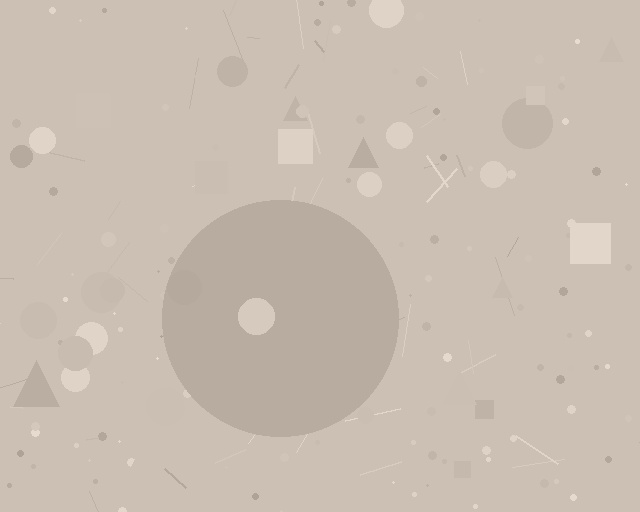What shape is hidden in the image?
A circle is hidden in the image.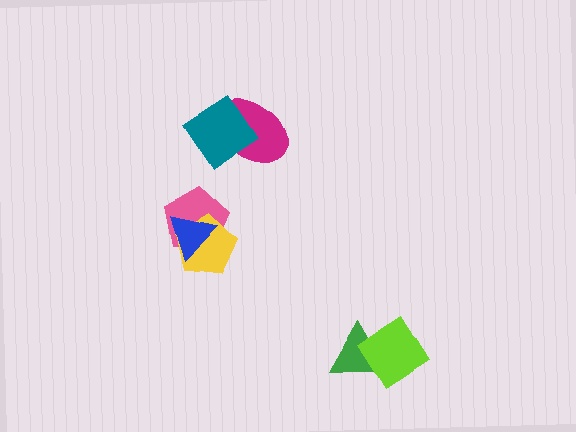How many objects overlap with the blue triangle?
2 objects overlap with the blue triangle.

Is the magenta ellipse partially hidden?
Yes, it is partially covered by another shape.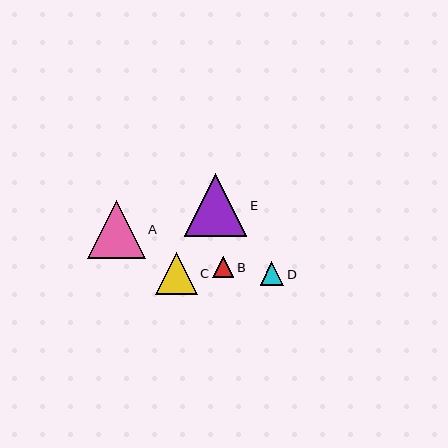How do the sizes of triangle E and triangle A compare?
Triangle E and triangle A are approximately the same size.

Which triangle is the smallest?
Triangle B is the smallest with a size of approximately 21 pixels.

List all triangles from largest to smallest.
From largest to smallest: E, A, C, D, B.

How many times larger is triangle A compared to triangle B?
Triangle A is approximately 2.8 times the size of triangle B.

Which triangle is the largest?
Triangle E is the largest with a size of approximately 62 pixels.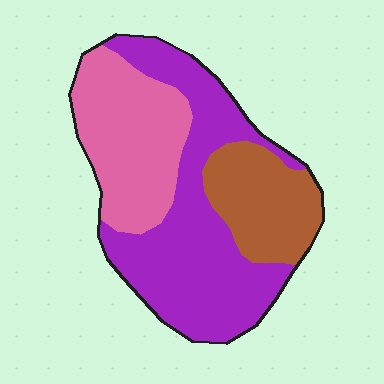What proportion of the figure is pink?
Pink covers around 30% of the figure.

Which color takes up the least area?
Brown, at roughly 20%.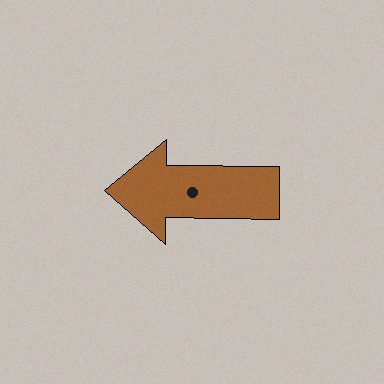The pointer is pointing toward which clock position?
Roughly 9 o'clock.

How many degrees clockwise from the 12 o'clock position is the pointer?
Approximately 271 degrees.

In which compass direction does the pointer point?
West.